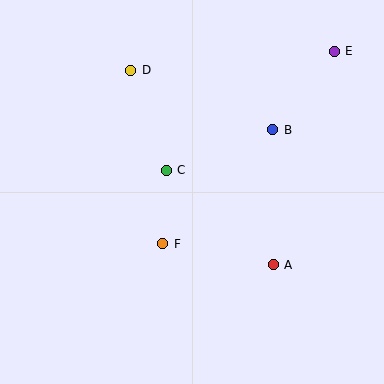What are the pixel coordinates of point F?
Point F is at (163, 244).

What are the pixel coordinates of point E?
Point E is at (334, 51).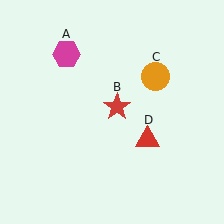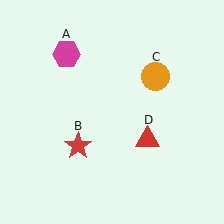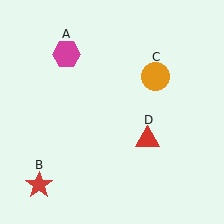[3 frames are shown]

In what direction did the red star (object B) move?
The red star (object B) moved down and to the left.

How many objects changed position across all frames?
1 object changed position: red star (object B).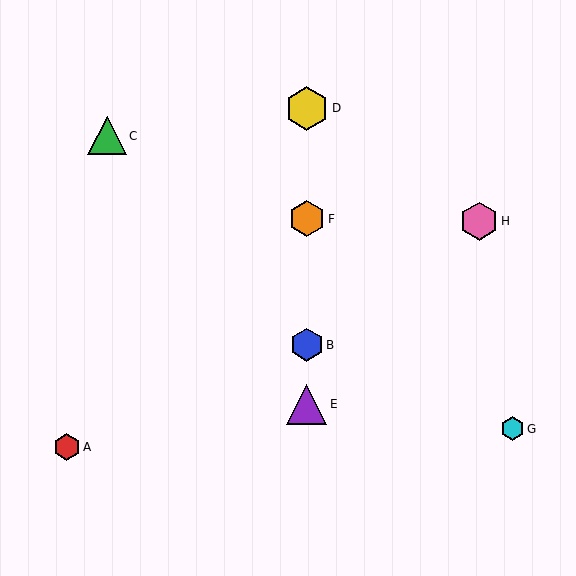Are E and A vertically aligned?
No, E is at x≈307 and A is at x≈67.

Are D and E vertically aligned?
Yes, both are at x≈307.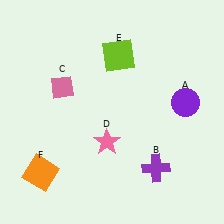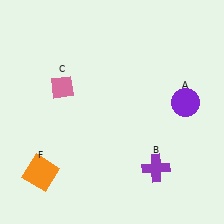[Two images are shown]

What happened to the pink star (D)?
The pink star (D) was removed in Image 2. It was in the bottom-left area of Image 1.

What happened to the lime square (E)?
The lime square (E) was removed in Image 2. It was in the top-right area of Image 1.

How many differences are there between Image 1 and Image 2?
There are 2 differences between the two images.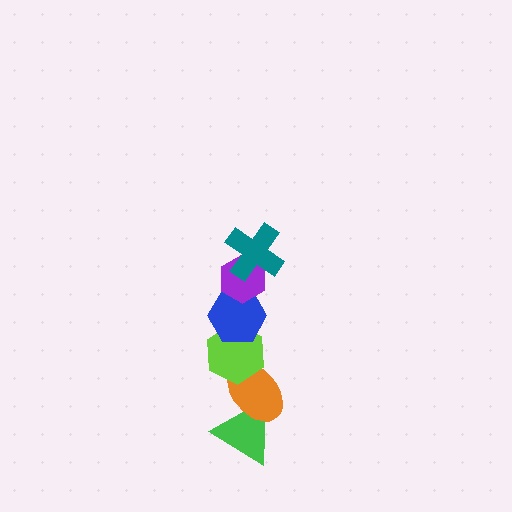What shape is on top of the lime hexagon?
The blue hexagon is on top of the lime hexagon.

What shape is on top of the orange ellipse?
The lime hexagon is on top of the orange ellipse.